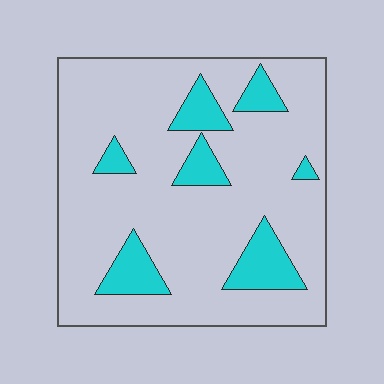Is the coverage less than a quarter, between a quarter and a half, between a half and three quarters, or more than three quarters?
Less than a quarter.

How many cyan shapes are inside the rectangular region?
7.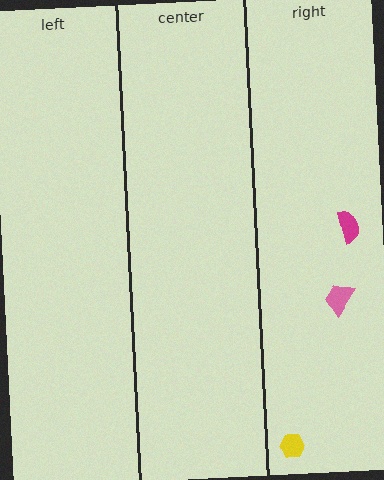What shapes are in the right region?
The magenta semicircle, the yellow hexagon, the pink trapezoid.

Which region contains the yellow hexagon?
The right region.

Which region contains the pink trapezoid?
The right region.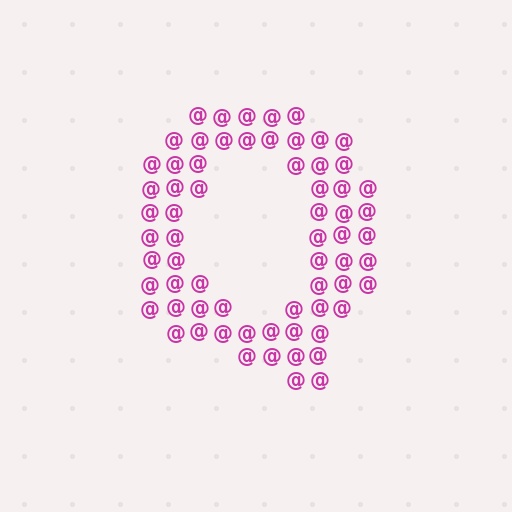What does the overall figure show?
The overall figure shows the letter Q.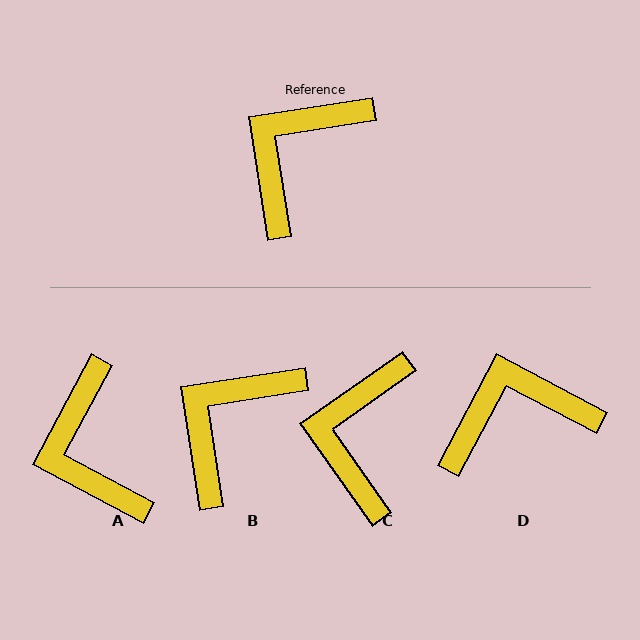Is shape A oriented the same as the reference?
No, it is off by about 53 degrees.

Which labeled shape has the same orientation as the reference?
B.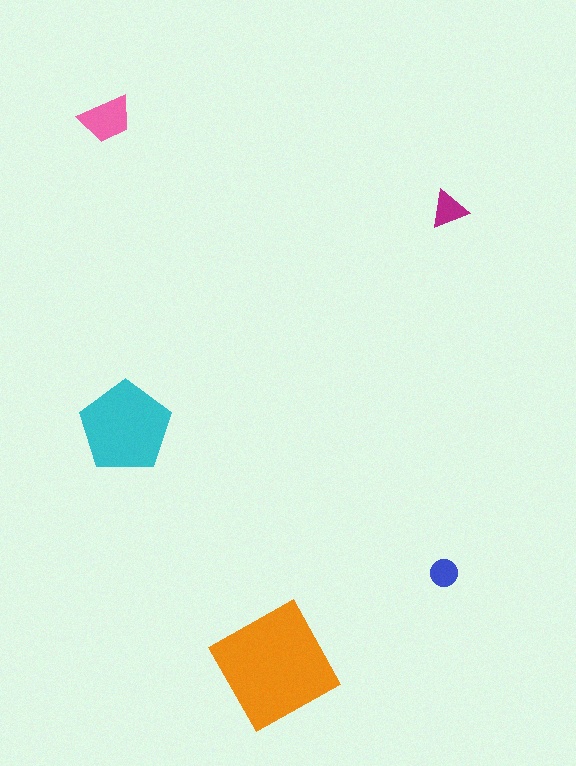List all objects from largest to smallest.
The orange square, the cyan pentagon, the pink trapezoid, the magenta triangle, the blue circle.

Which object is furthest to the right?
The magenta triangle is rightmost.